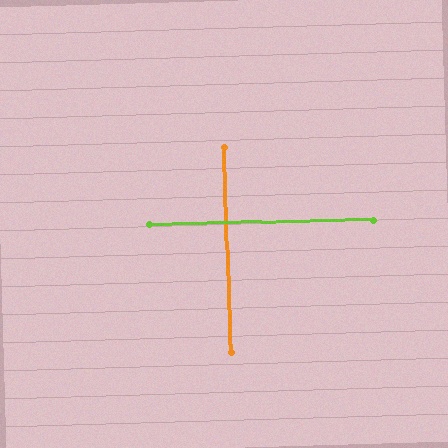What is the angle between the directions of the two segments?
Approximately 90 degrees.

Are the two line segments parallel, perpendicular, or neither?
Perpendicular — they meet at approximately 90°.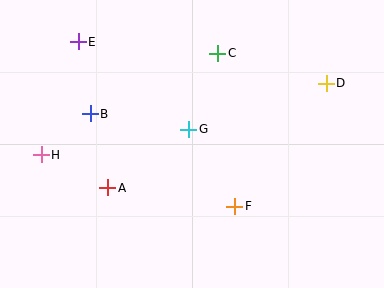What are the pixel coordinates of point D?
Point D is at (326, 83).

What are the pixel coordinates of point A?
Point A is at (108, 188).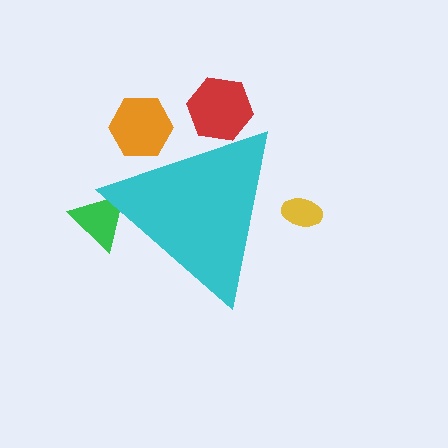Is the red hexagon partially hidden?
Yes, the red hexagon is partially hidden behind the cyan triangle.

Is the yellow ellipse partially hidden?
Yes, the yellow ellipse is partially hidden behind the cyan triangle.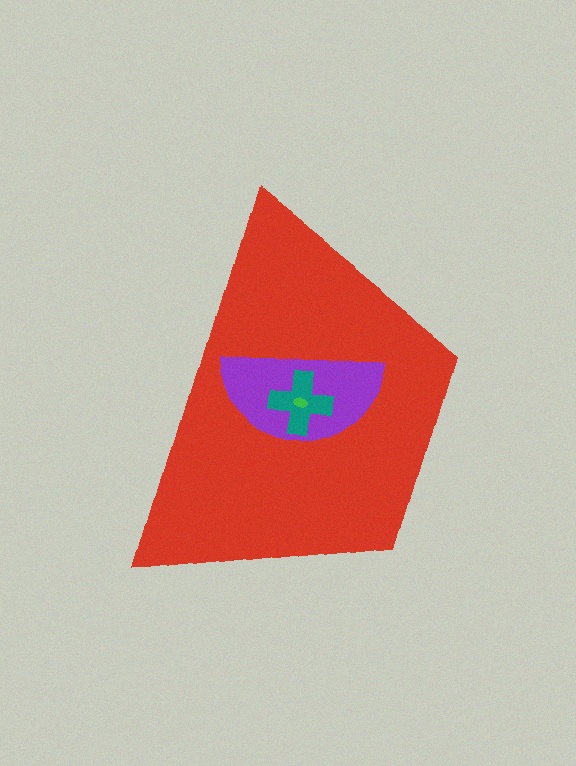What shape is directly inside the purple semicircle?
The teal cross.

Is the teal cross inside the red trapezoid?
Yes.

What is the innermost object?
The green ellipse.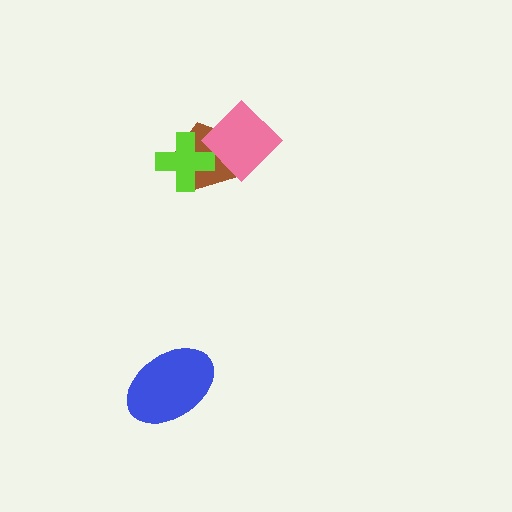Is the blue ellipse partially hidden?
No, no other shape covers it.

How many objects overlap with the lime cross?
2 objects overlap with the lime cross.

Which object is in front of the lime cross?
The pink diamond is in front of the lime cross.